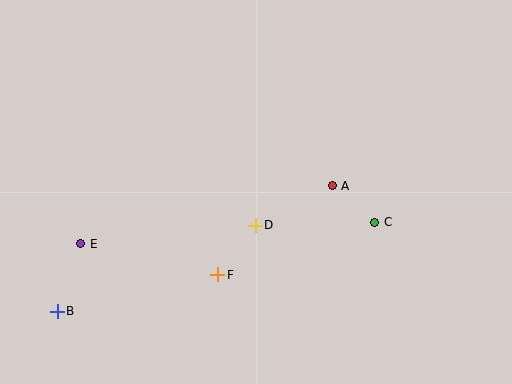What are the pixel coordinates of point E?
Point E is at (81, 244).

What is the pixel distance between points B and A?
The distance between B and A is 302 pixels.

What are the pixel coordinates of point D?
Point D is at (255, 225).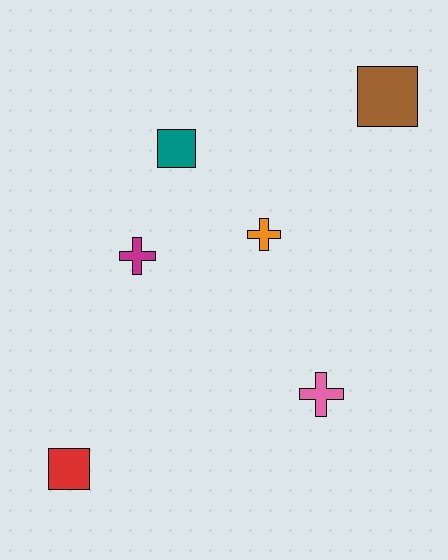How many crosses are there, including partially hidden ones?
There are 3 crosses.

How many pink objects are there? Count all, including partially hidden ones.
There is 1 pink object.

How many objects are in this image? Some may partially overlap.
There are 6 objects.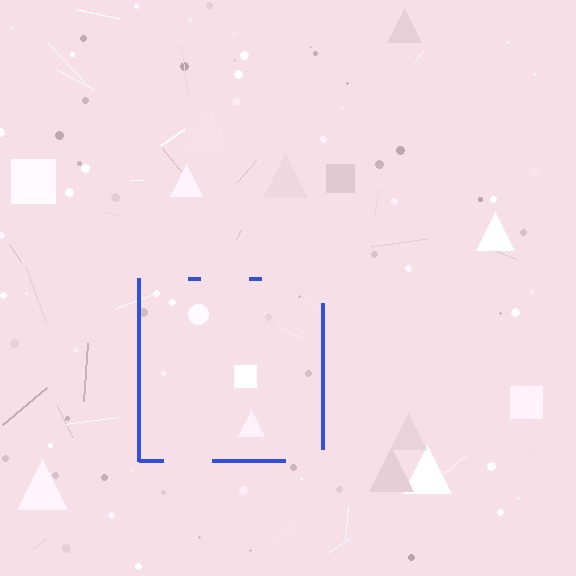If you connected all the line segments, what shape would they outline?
They would outline a square.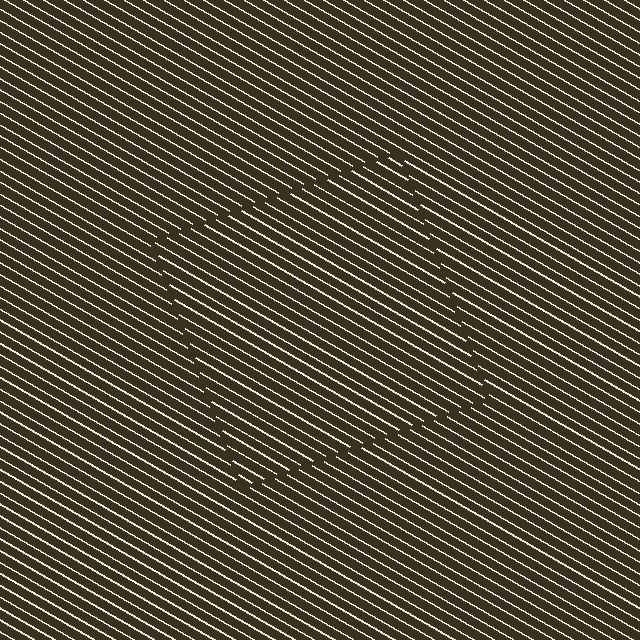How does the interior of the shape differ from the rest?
The interior of the shape contains the same grating, shifted by half a period — the contour is defined by the phase discontinuity where line-ends from the inner and outer gratings abut.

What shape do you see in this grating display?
An illusory square. The interior of the shape contains the same grating, shifted by half a period — the contour is defined by the phase discontinuity where line-ends from the inner and outer gratings abut.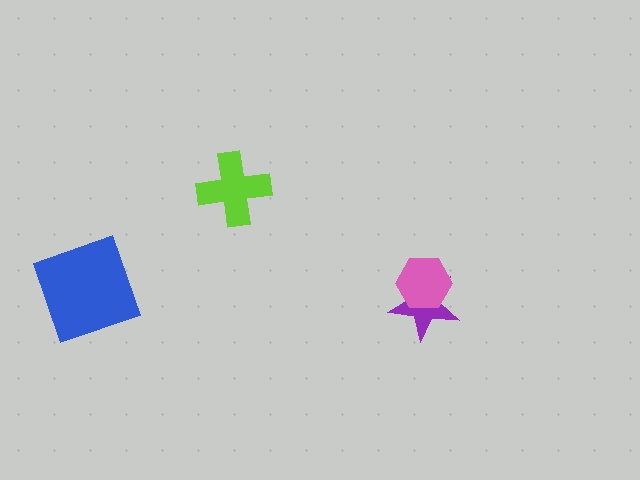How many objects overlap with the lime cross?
0 objects overlap with the lime cross.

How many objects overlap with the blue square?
0 objects overlap with the blue square.